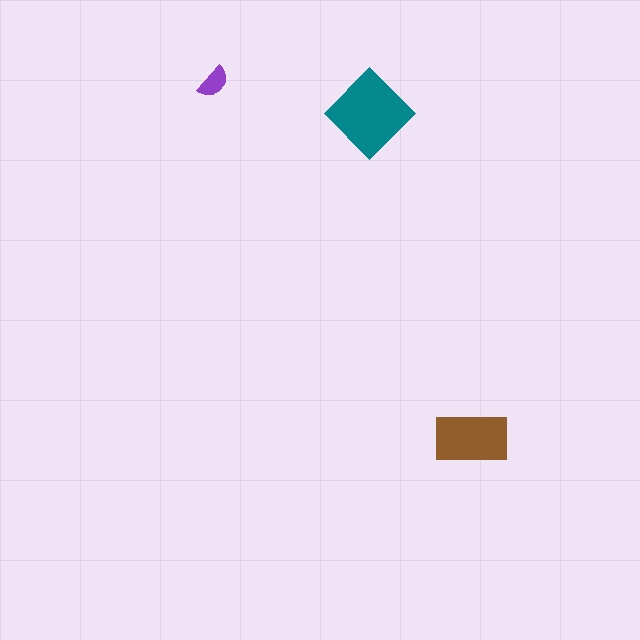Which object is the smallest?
The purple semicircle.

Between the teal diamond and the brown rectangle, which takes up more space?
The teal diamond.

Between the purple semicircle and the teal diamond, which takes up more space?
The teal diamond.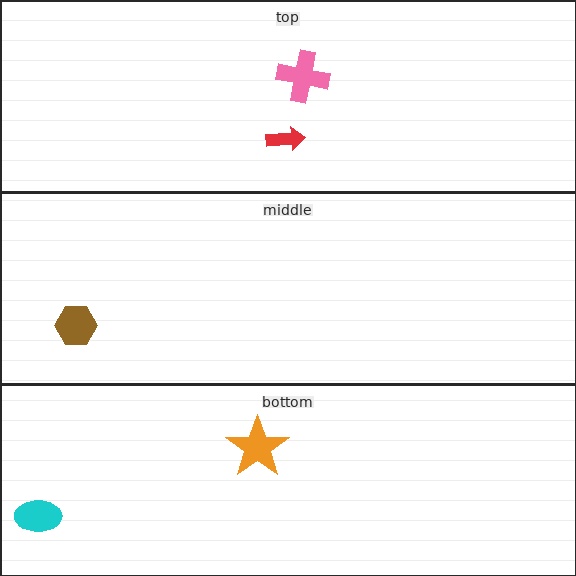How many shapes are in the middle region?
1.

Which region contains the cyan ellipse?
The bottom region.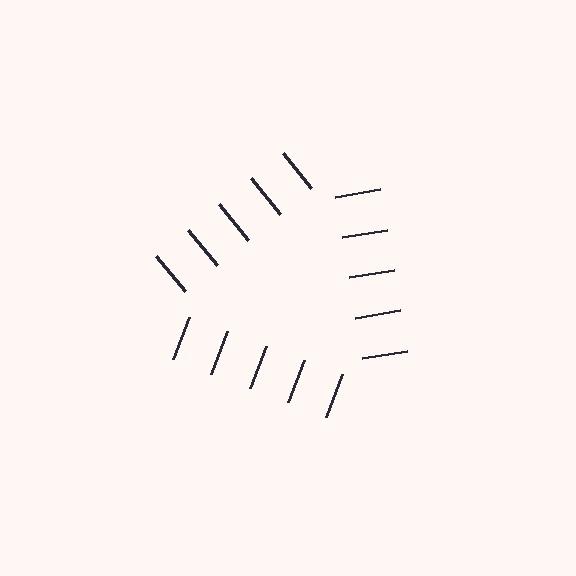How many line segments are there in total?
15 — 5 along each of the 3 edges.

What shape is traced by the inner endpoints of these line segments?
An illusory triangle — the line segments terminate on its edges but no continuous stroke is drawn.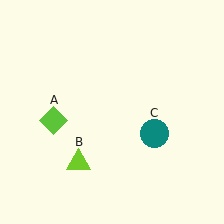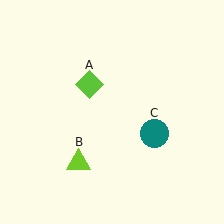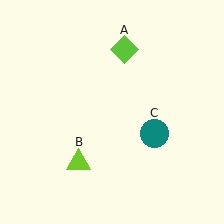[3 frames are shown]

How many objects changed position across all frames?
1 object changed position: lime diamond (object A).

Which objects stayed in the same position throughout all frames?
Lime triangle (object B) and teal circle (object C) remained stationary.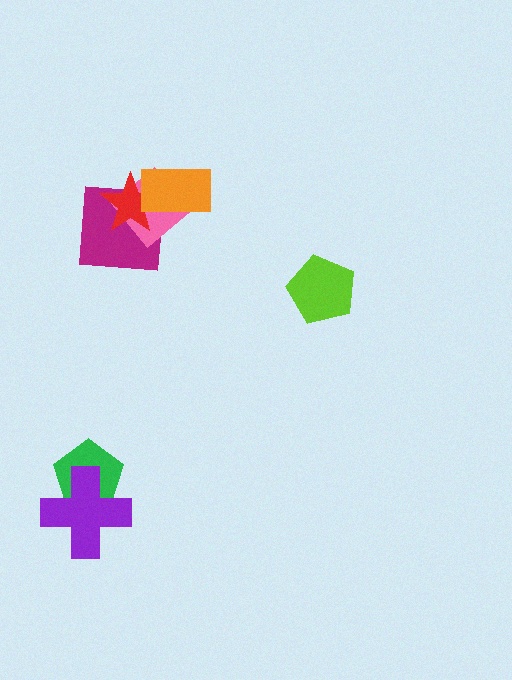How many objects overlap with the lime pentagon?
0 objects overlap with the lime pentagon.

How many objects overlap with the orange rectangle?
3 objects overlap with the orange rectangle.